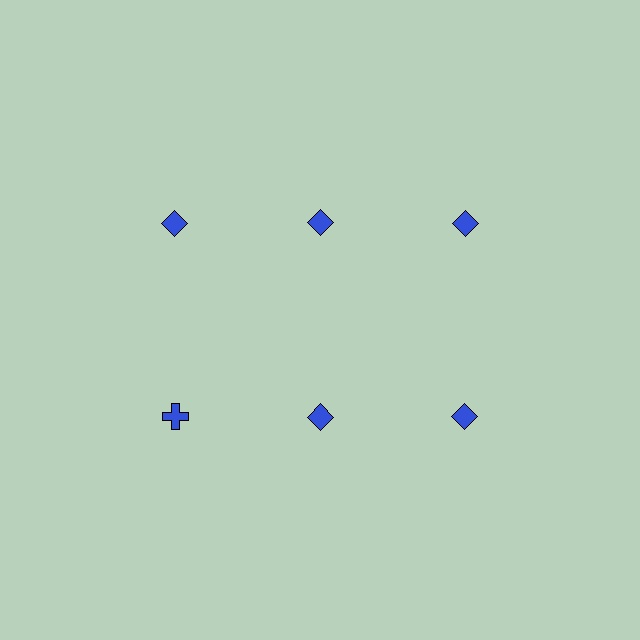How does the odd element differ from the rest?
It has a different shape: cross instead of diamond.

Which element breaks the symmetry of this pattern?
The blue cross in the second row, leftmost column breaks the symmetry. All other shapes are blue diamonds.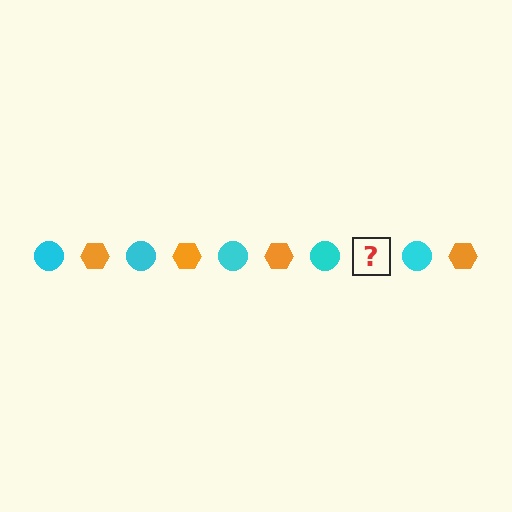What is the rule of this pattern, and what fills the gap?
The rule is that the pattern alternates between cyan circle and orange hexagon. The gap should be filled with an orange hexagon.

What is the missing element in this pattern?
The missing element is an orange hexagon.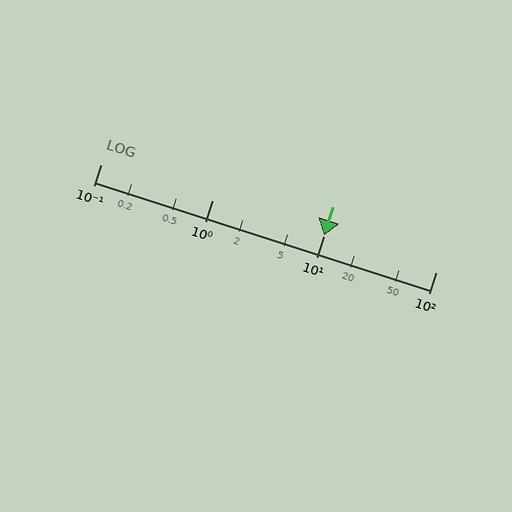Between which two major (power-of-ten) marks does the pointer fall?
The pointer is between 10 and 100.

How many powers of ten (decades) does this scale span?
The scale spans 3 decades, from 0.1 to 100.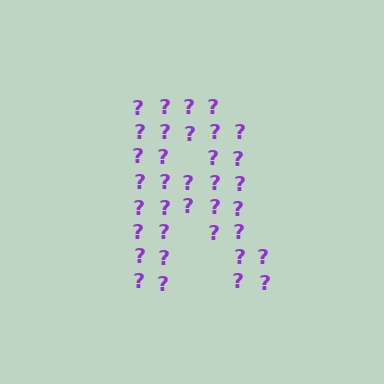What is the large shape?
The large shape is the letter R.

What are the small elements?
The small elements are question marks.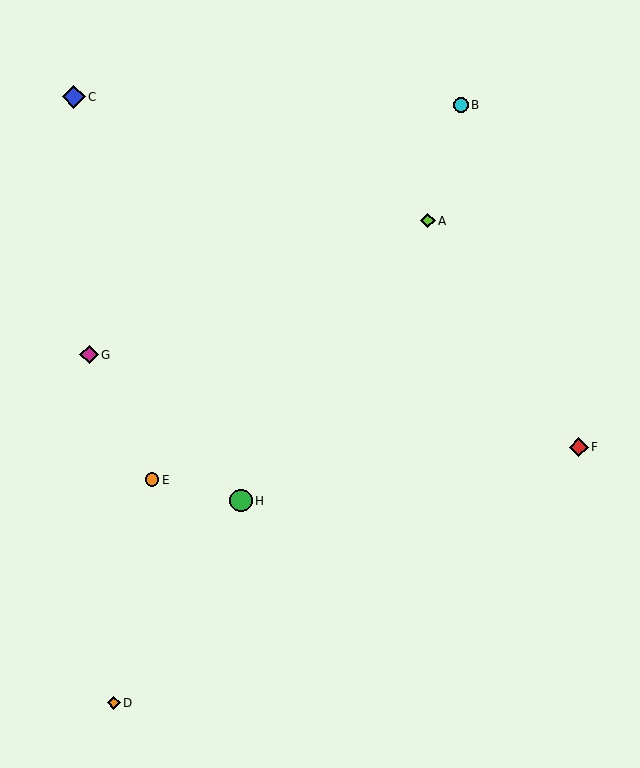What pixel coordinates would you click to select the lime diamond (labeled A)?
Click at (428, 221) to select the lime diamond A.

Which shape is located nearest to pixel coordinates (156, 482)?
The orange circle (labeled E) at (152, 480) is nearest to that location.